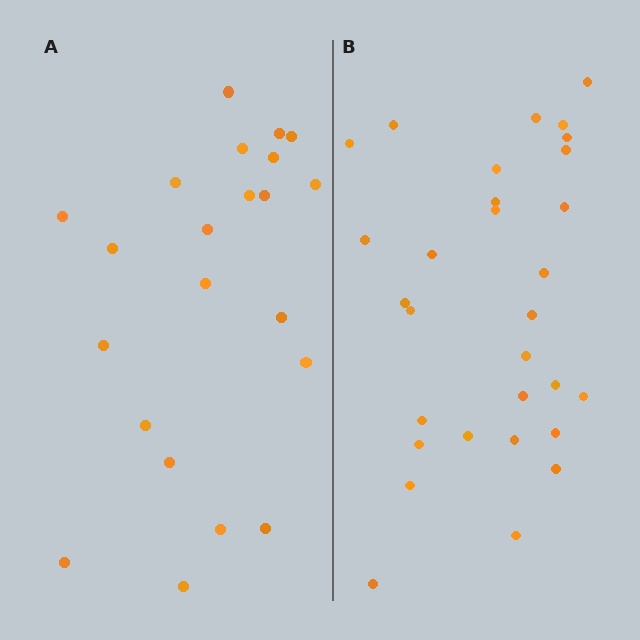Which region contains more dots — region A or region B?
Region B (the right region) has more dots.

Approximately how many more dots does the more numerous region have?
Region B has roughly 8 or so more dots than region A.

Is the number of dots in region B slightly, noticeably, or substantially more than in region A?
Region B has noticeably more, but not dramatically so. The ratio is roughly 1.4 to 1.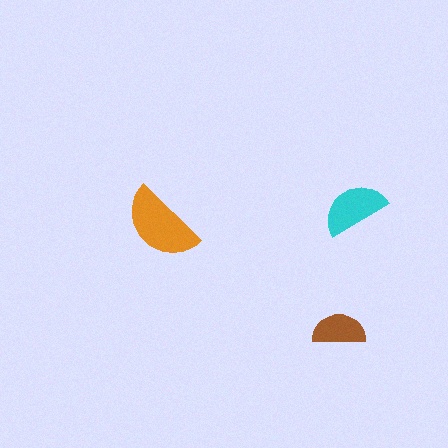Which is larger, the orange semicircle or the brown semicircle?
The orange one.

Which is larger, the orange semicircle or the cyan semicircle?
The orange one.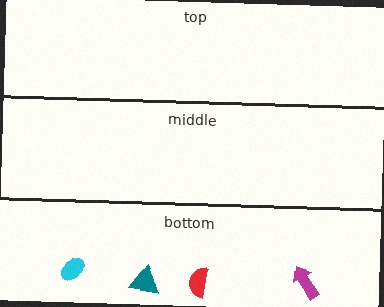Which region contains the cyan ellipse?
The bottom region.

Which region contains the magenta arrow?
The bottom region.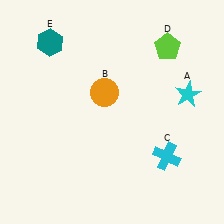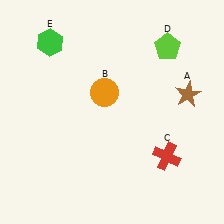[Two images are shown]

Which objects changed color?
A changed from cyan to brown. C changed from cyan to red. E changed from teal to green.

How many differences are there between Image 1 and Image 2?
There are 3 differences between the two images.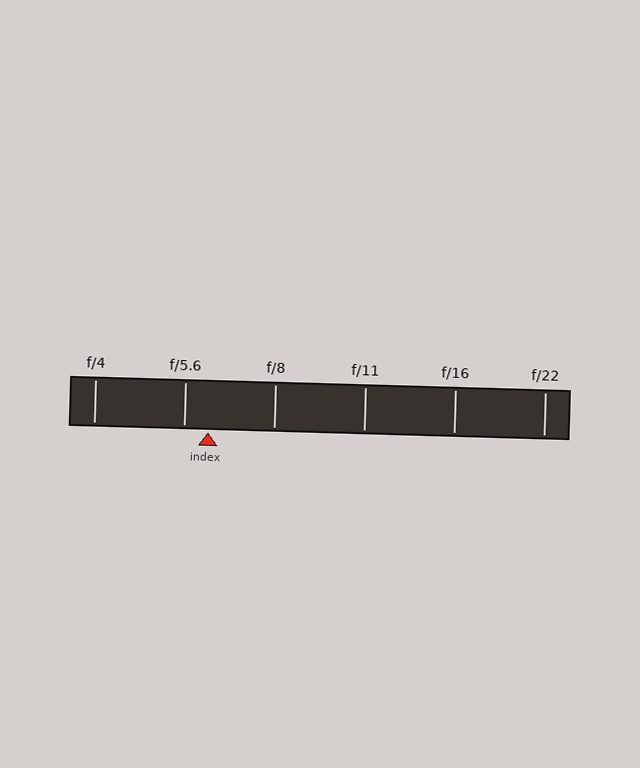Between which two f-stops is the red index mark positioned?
The index mark is between f/5.6 and f/8.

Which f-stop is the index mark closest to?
The index mark is closest to f/5.6.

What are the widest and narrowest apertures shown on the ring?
The widest aperture shown is f/4 and the narrowest is f/22.